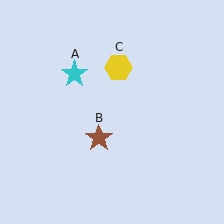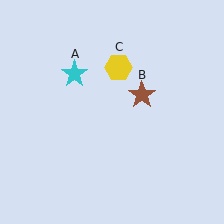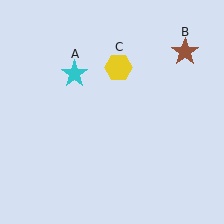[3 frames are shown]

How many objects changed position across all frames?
1 object changed position: brown star (object B).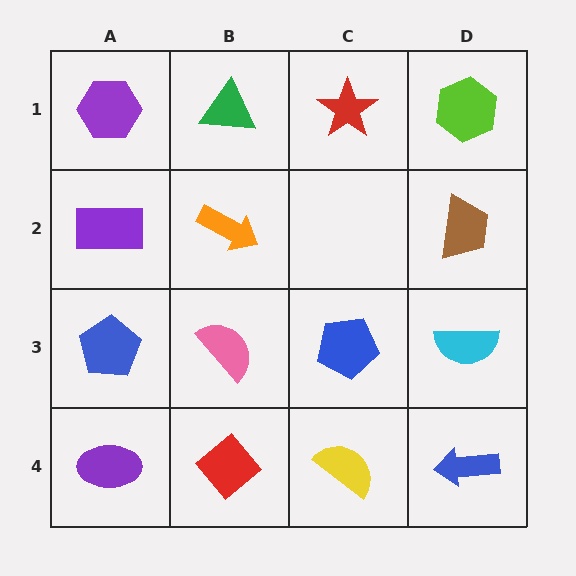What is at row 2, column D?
A brown trapezoid.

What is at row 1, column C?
A red star.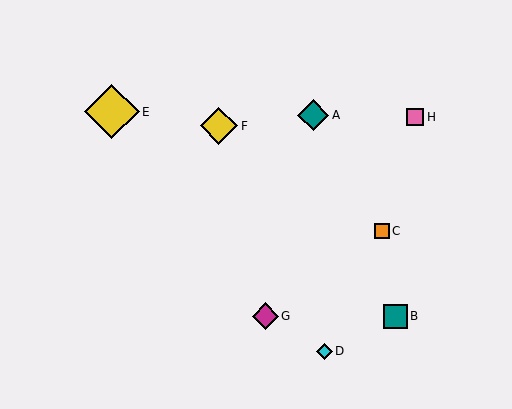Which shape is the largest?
The yellow diamond (labeled E) is the largest.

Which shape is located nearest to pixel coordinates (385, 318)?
The teal square (labeled B) at (395, 316) is nearest to that location.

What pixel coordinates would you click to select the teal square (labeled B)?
Click at (395, 316) to select the teal square B.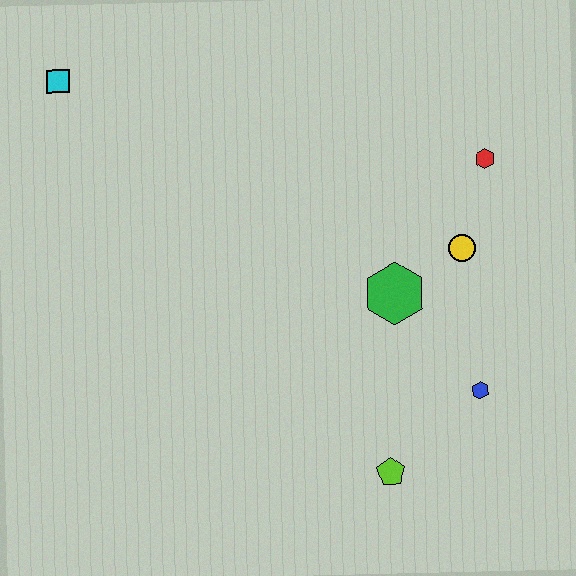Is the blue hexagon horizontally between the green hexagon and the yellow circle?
No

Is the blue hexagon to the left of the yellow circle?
No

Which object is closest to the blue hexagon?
The lime pentagon is closest to the blue hexagon.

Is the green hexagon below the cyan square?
Yes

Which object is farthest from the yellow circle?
The cyan square is farthest from the yellow circle.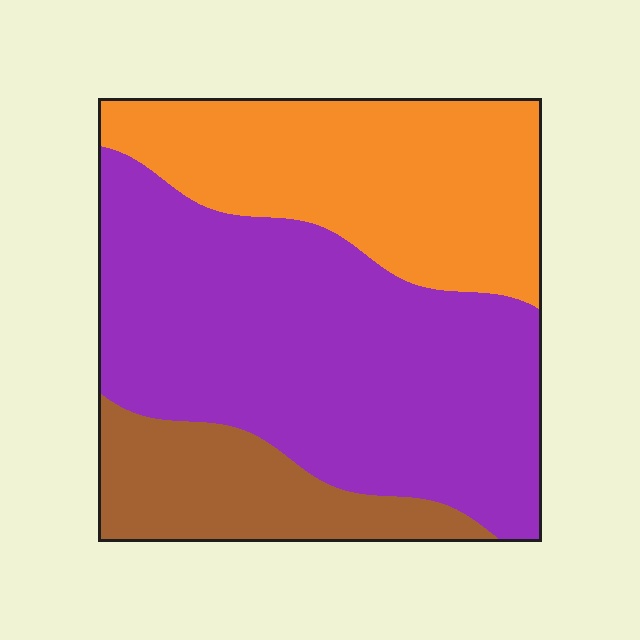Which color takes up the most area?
Purple, at roughly 50%.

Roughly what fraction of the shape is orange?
Orange covers roughly 30% of the shape.